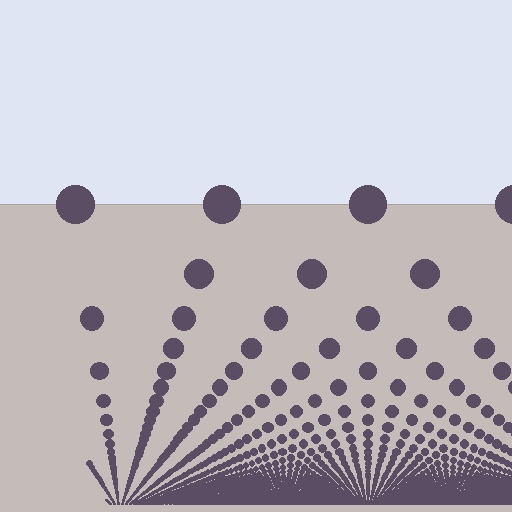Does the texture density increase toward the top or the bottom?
Density increases toward the bottom.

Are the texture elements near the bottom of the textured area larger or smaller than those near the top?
Smaller. The gradient is inverted — elements near the bottom are smaller and denser.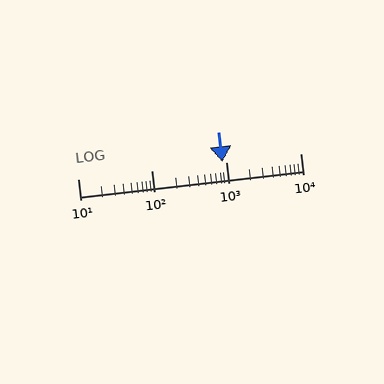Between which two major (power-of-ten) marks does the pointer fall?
The pointer is between 100 and 1000.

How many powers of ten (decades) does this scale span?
The scale spans 3 decades, from 10 to 10000.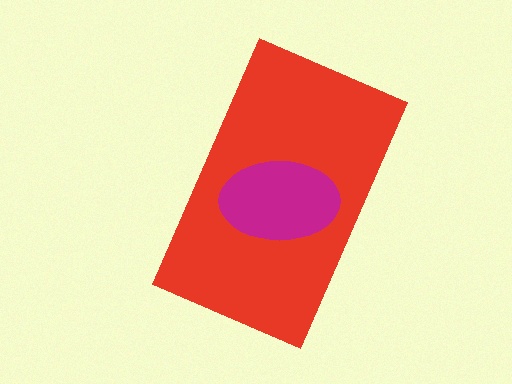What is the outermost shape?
The red rectangle.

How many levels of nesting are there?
2.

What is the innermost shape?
The magenta ellipse.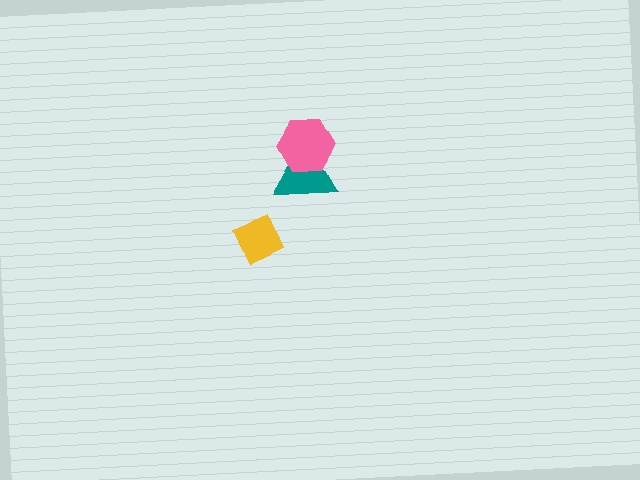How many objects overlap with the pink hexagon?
1 object overlaps with the pink hexagon.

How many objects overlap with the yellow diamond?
0 objects overlap with the yellow diamond.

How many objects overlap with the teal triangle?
1 object overlaps with the teal triangle.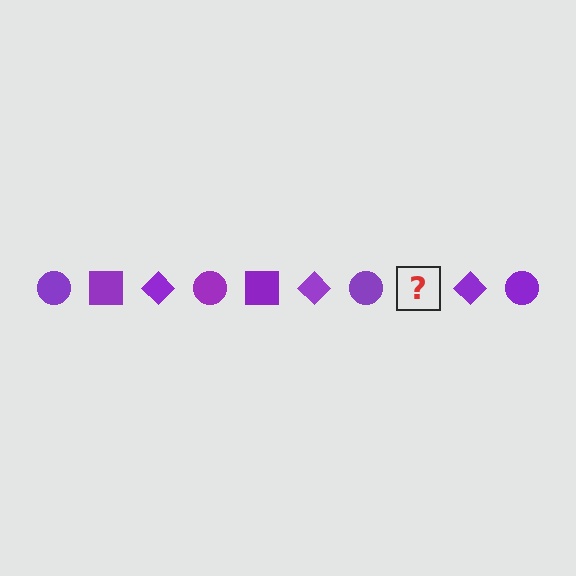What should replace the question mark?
The question mark should be replaced with a purple square.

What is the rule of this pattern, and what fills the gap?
The rule is that the pattern cycles through circle, square, diamond shapes in purple. The gap should be filled with a purple square.